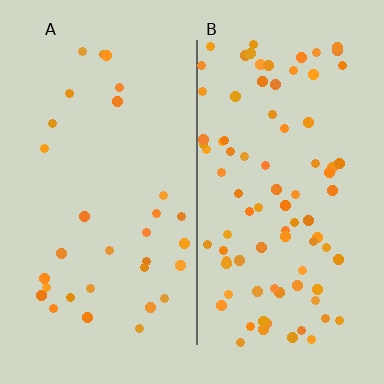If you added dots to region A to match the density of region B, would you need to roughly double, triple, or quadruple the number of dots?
Approximately triple.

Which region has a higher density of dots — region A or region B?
B (the right).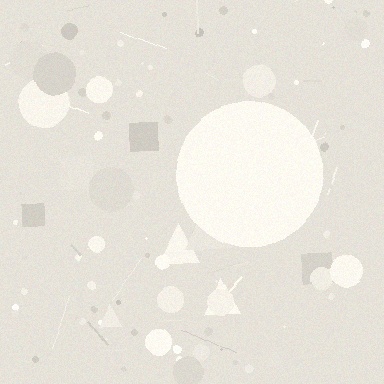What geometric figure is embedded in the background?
A circle is embedded in the background.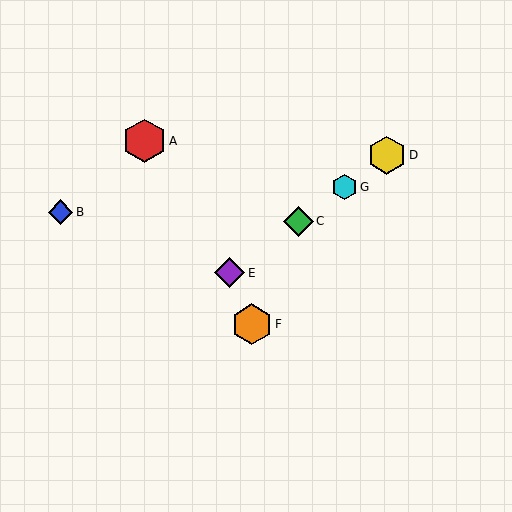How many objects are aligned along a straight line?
4 objects (C, D, E, G) are aligned along a straight line.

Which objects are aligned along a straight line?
Objects C, D, E, G are aligned along a straight line.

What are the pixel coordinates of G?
Object G is at (344, 187).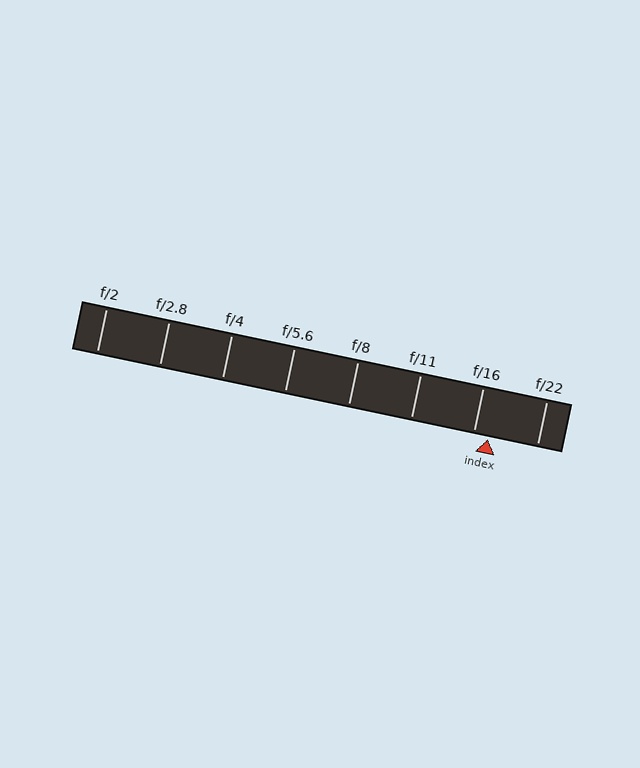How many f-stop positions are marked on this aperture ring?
There are 8 f-stop positions marked.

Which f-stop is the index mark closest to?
The index mark is closest to f/16.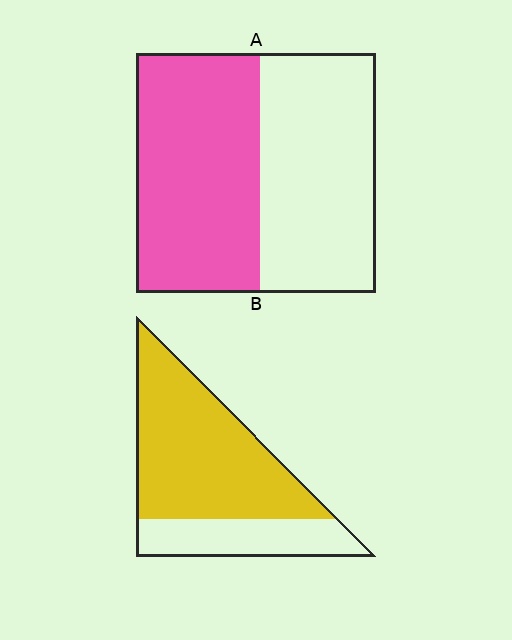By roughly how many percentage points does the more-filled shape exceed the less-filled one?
By roughly 20 percentage points (B over A).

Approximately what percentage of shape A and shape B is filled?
A is approximately 50% and B is approximately 70%.